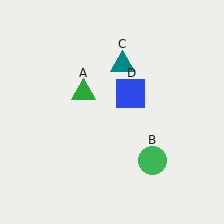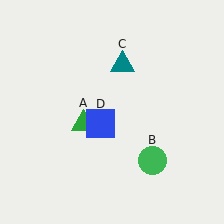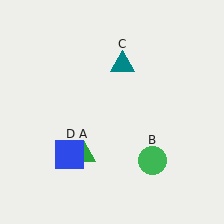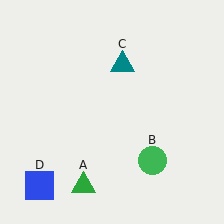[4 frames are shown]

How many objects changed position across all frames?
2 objects changed position: green triangle (object A), blue square (object D).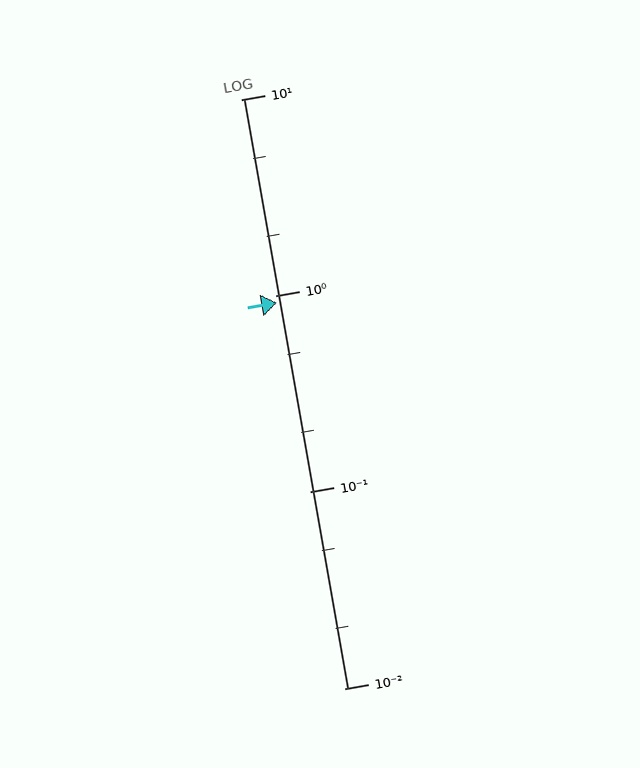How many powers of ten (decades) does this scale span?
The scale spans 3 decades, from 0.01 to 10.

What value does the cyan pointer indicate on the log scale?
The pointer indicates approximately 0.92.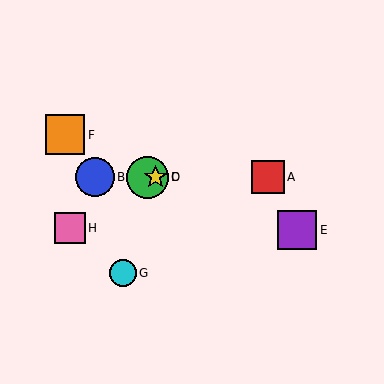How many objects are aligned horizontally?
4 objects (A, B, C, D) are aligned horizontally.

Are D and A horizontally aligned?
Yes, both are at y≈177.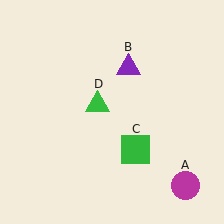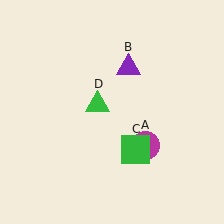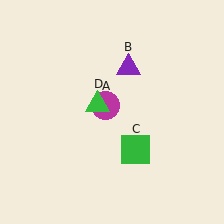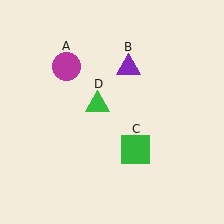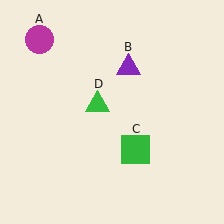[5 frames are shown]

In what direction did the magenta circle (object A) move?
The magenta circle (object A) moved up and to the left.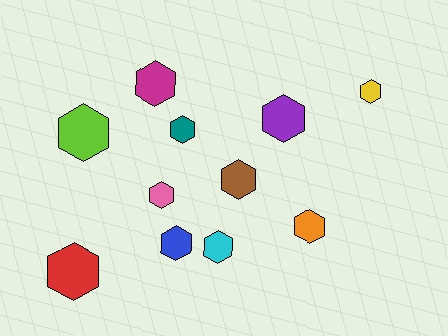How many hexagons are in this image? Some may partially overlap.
There are 11 hexagons.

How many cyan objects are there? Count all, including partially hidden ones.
There is 1 cyan object.